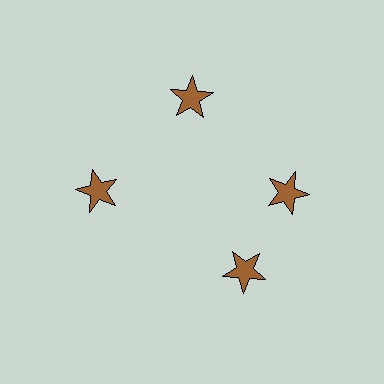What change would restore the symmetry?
The symmetry would be restored by rotating it back into even spacing with its neighbors so that all 4 stars sit at equal angles and equal distance from the center.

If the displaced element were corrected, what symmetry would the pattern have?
It would have 4-fold rotational symmetry — the pattern would map onto itself every 90 degrees.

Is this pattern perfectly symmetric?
No. The 4 brown stars are arranged in a ring, but one element near the 6 o'clock position is rotated out of alignment along the ring, breaking the 4-fold rotational symmetry.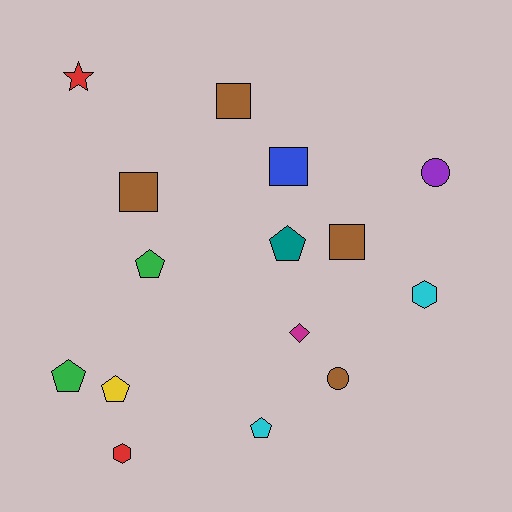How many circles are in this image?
There are 2 circles.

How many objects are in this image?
There are 15 objects.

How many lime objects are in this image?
There are no lime objects.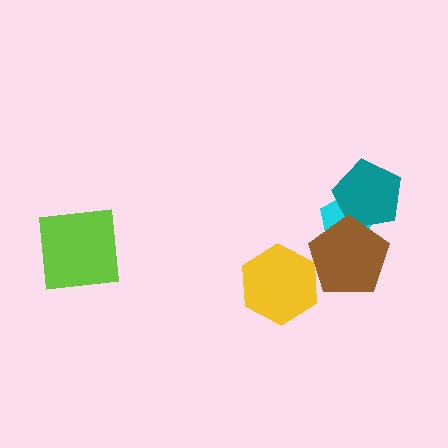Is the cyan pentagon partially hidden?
Yes, it is partially covered by another shape.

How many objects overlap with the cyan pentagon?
2 objects overlap with the cyan pentagon.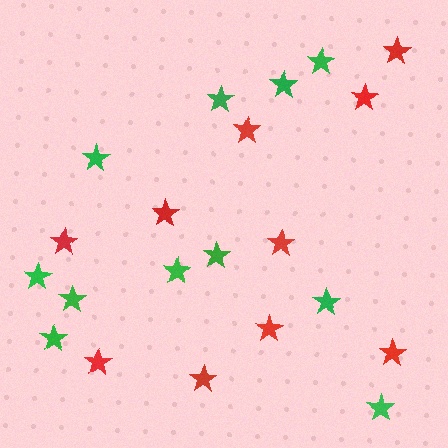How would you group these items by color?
There are 2 groups: one group of red stars (10) and one group of green stars (11).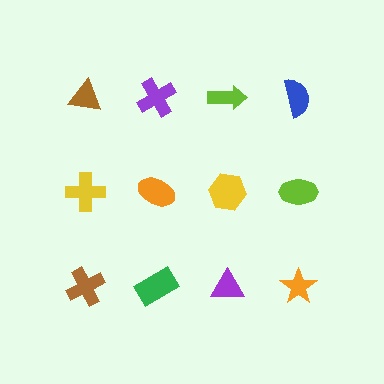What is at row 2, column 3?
A yellow hexagon.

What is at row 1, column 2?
A purple cross.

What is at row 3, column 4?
An orange star.